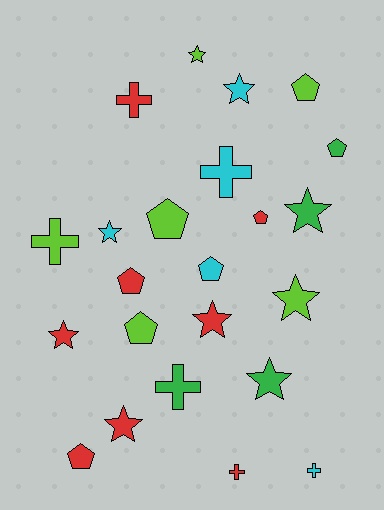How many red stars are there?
There are 3 red stars.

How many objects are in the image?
There are 23 objects.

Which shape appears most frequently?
Star, with 9 objects.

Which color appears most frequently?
Red, with 8 objects.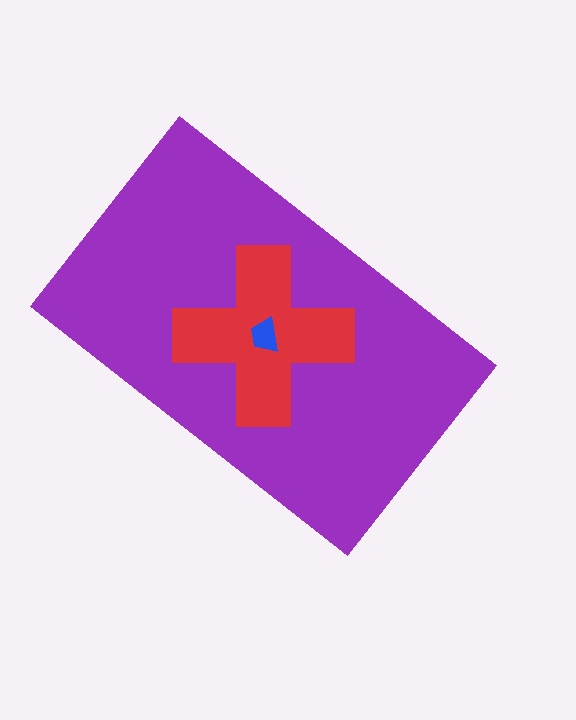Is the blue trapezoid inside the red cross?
Yes.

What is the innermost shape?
The blue trapezoid.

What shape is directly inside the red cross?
The blue trapezoid.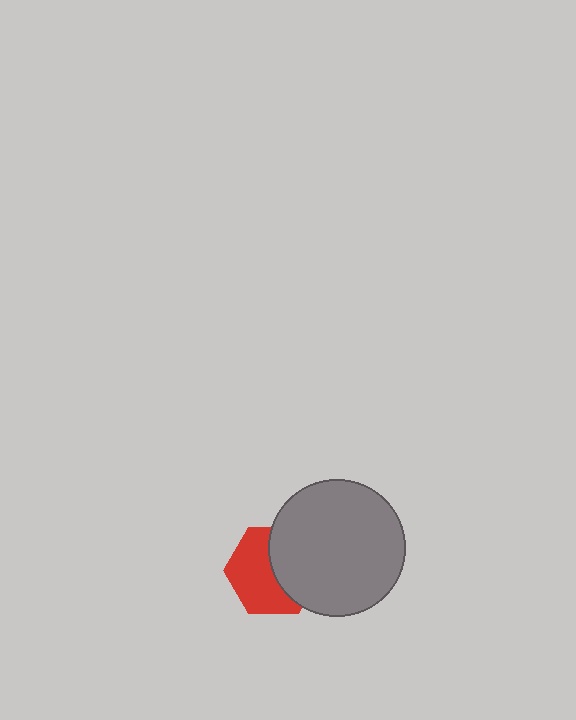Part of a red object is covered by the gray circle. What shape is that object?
It is a hexagon.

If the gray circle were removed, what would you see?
You would see the complete red hexagon.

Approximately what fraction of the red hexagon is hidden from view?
Roughly 45% of the red hexagon is hidden behind the gray circle.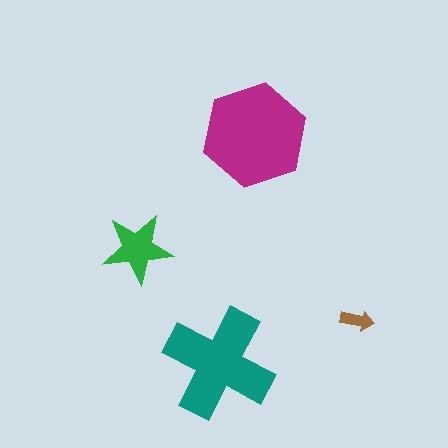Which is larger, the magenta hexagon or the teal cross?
The magenta hexagon.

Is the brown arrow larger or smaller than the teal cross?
Smaller.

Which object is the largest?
The magenta hexagon.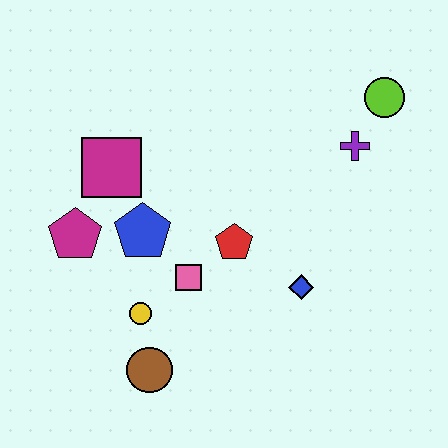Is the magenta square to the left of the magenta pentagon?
No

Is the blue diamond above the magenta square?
No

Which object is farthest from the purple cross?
The brown circle is farthest from the purple cross.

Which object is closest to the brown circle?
The yellow circle is closest to the brown circle.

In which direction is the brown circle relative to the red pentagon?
The brown circle is below the red pentagon.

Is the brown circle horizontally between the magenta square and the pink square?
Yes